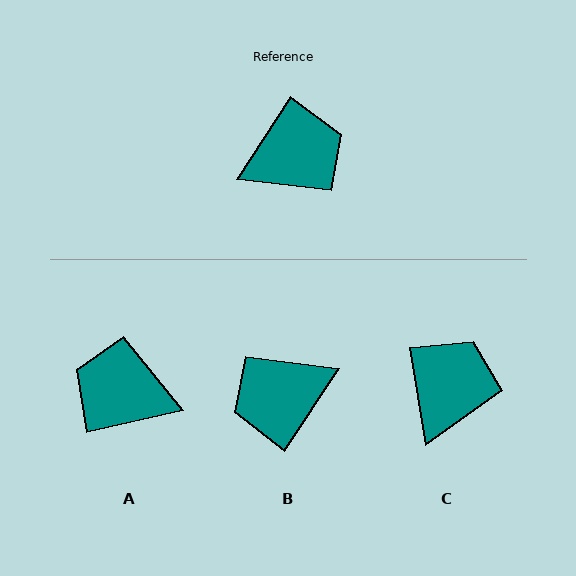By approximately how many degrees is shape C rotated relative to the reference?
Approximately 42 degrees counter-clockwise.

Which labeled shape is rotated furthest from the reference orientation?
B, about 179 degrees away.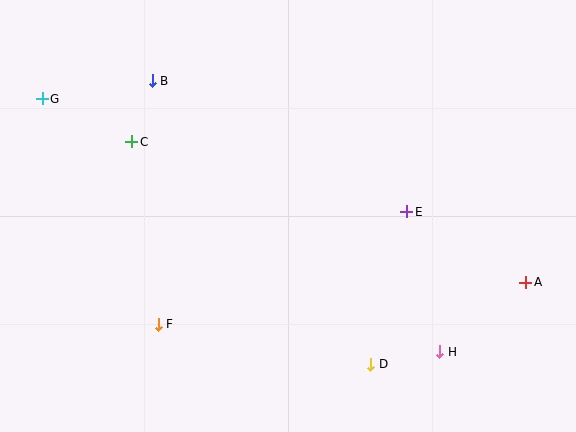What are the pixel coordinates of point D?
Point D is at (371, 364).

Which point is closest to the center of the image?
Point E at (407, 212) is closest to the center.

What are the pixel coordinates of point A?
Point A is at (526, 282).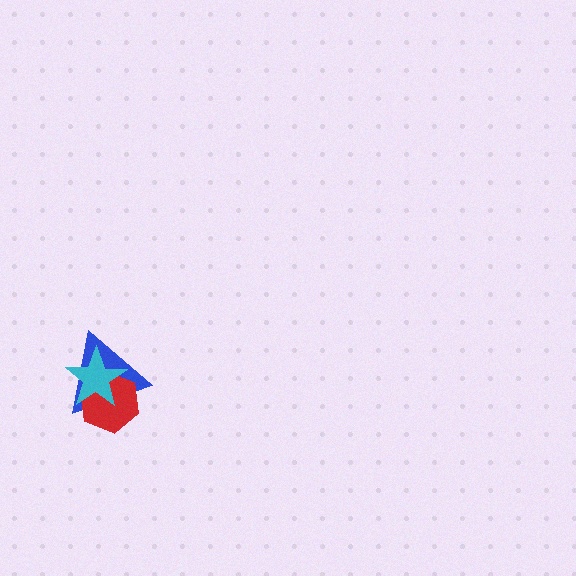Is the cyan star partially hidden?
No, no other shape covers it.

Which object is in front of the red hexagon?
The cyan star is in front of the red hexagon.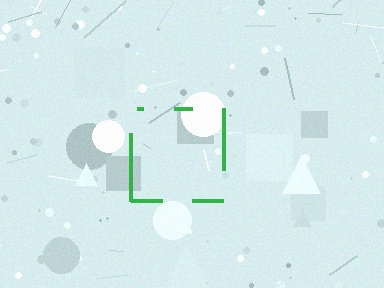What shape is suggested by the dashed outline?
The dashed outline suggests a square.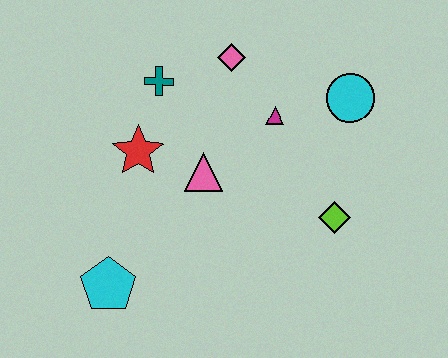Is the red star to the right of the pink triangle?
No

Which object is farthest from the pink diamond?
The cyan pentagon is farthest from the pink diamond.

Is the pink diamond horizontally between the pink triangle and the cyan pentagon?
No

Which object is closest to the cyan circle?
The magenta triangle is closest to the cyan circle.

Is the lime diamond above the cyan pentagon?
Yes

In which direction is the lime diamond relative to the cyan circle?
The lime diamond is below the cyan circle.